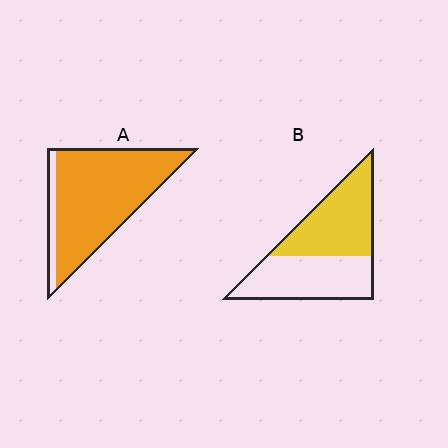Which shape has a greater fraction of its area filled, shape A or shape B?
Shape A.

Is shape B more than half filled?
Roughly half.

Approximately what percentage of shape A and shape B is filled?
A is approximately 90% and B is approximately 50%.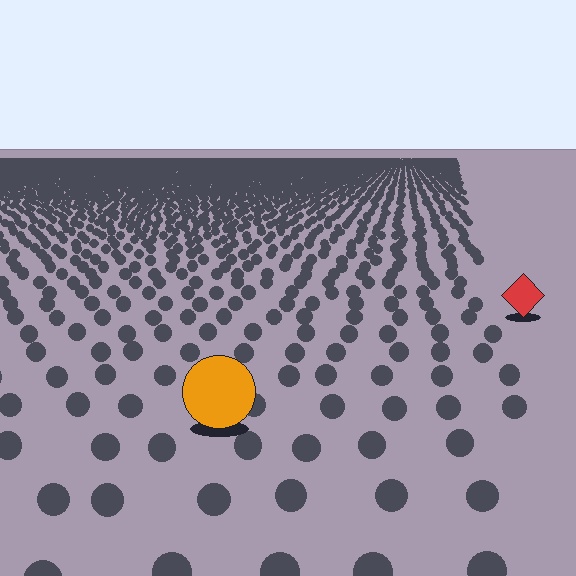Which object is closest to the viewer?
The orange circle is closest. The texture marks near it are larger and more spread out.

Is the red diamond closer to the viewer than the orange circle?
No. The orange circle is closer — you can tell from the texture gradient: the ground texture is coarser near it.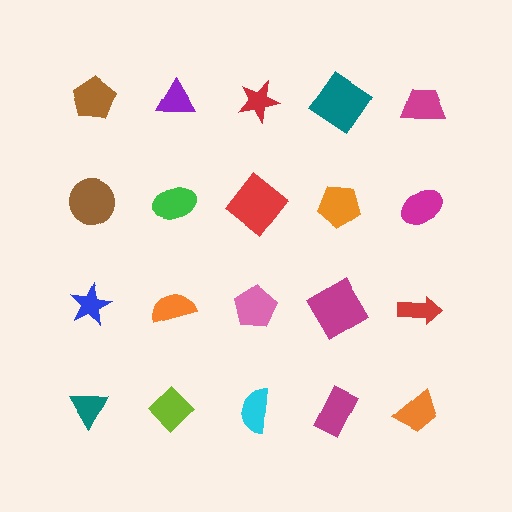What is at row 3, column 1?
A blue star.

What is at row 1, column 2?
A purple triangle.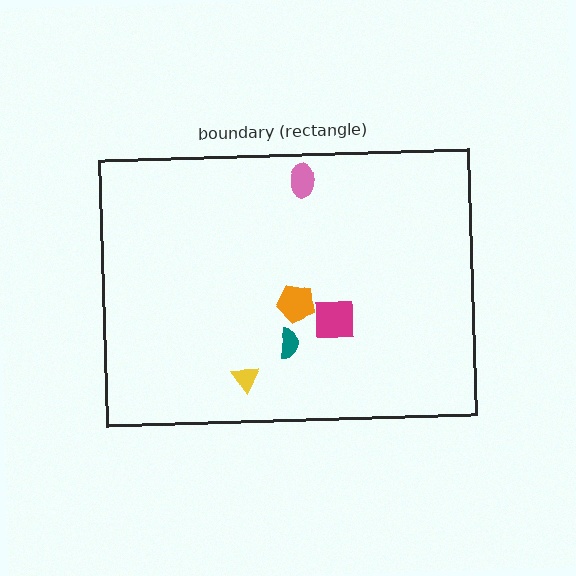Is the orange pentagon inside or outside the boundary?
Inside.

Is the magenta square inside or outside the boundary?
Inside.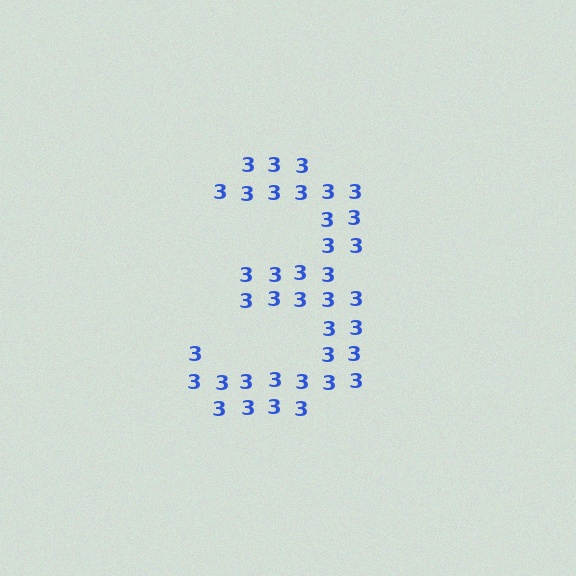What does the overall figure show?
The overall figure shows the digit 3.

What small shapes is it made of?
It is made of small digit 3's.